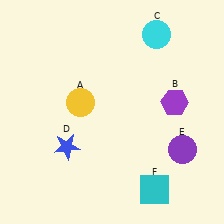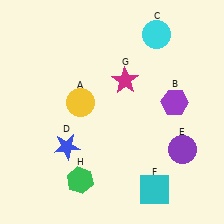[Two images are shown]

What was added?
A magenta star (G), a green hexagon (H) were added in Image 2.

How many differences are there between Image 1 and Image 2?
There are 2 differences between the two images.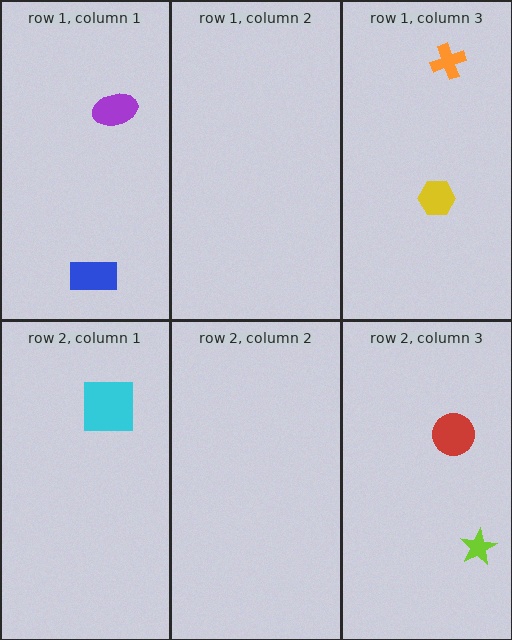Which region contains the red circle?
The row 2, column 3 region.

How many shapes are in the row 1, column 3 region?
2.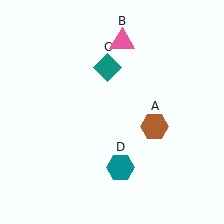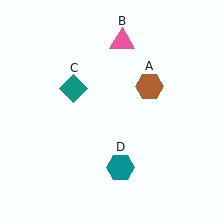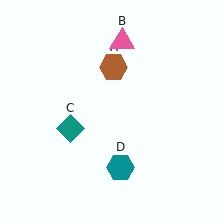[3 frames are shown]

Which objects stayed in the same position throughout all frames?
Pink triangle (object B) and teal hexagon (object D) remained stationary.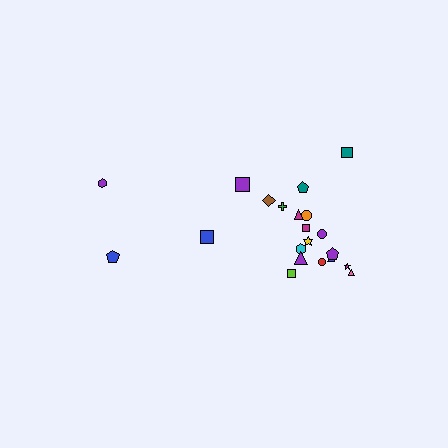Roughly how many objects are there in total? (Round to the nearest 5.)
Roughly 20 objects in total.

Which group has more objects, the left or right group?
The right group.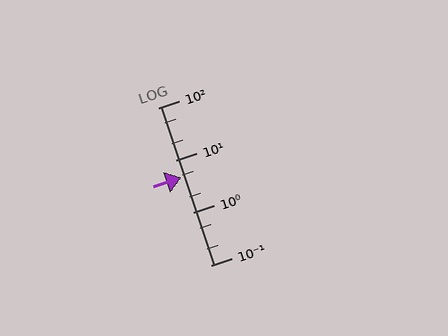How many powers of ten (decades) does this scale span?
The scale spans 3 decades, from 0.1 to 100.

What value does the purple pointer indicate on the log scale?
The pointer indicates approximately 4.6.